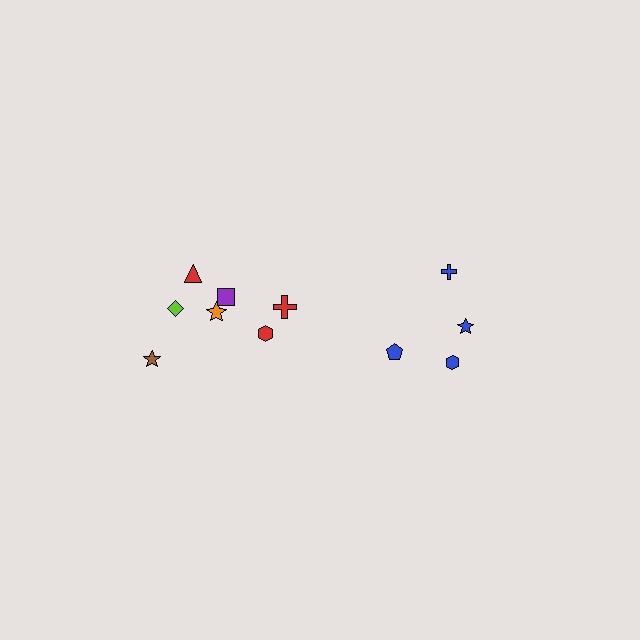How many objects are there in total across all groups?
There are 11 objects.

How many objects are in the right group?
There are 4 objects.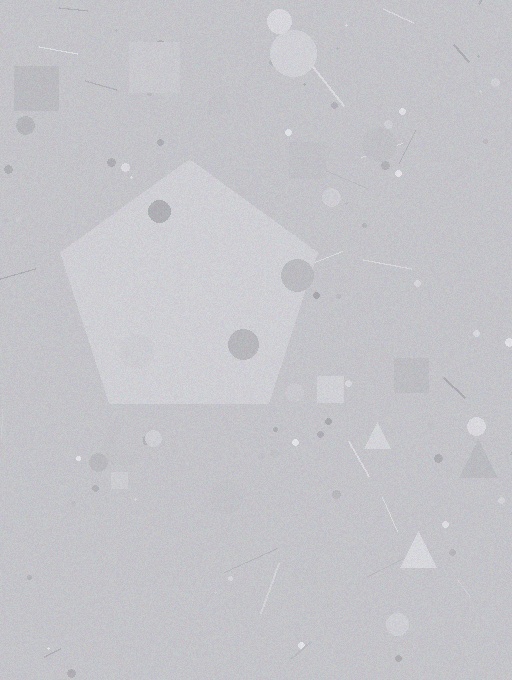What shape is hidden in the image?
A pentagon is hidden in the image.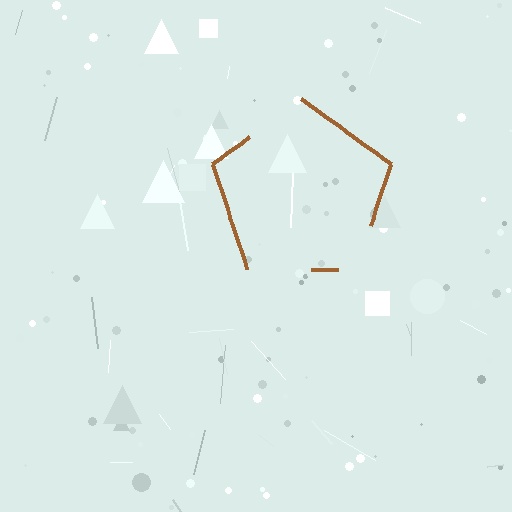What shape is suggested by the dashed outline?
The dashed outline suggests a pentagon.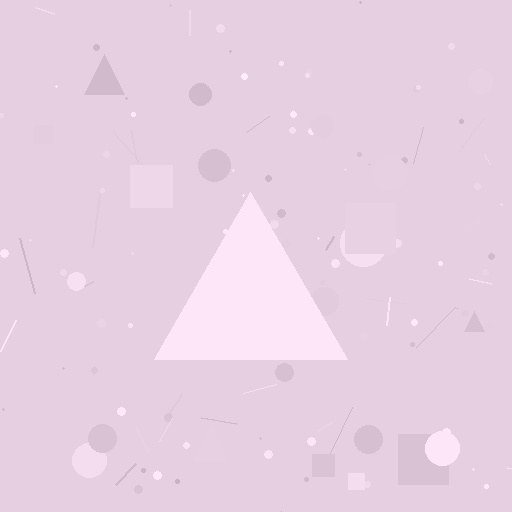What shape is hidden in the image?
A triangle is hidden in the image.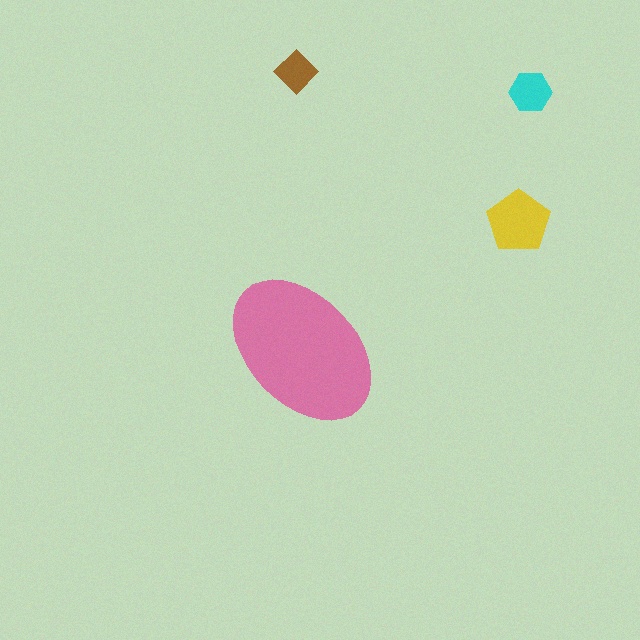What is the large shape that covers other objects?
A pink ellipse.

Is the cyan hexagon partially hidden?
No, the cyan hexagon is fully visible.